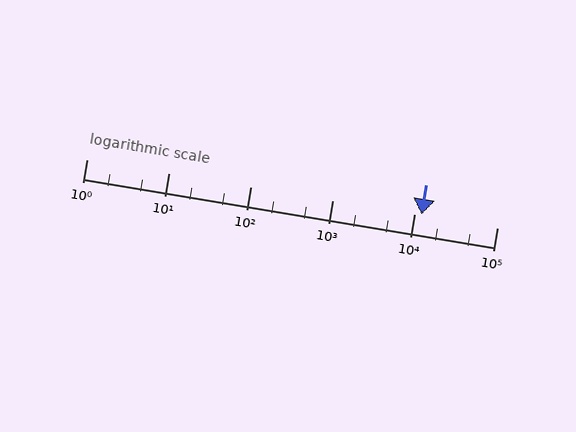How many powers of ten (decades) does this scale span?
The scale spans 5 decades, from 1 to 100000.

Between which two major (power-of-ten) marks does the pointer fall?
The pointer is between 10000 and 100000.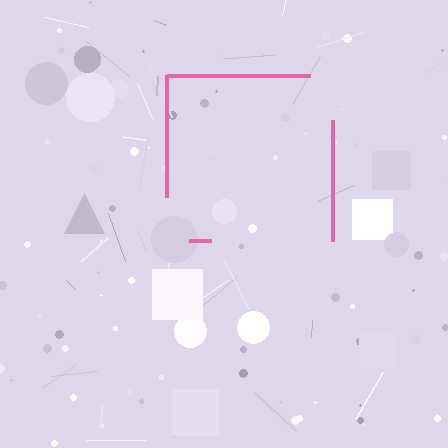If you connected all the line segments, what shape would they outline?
They would outline a square.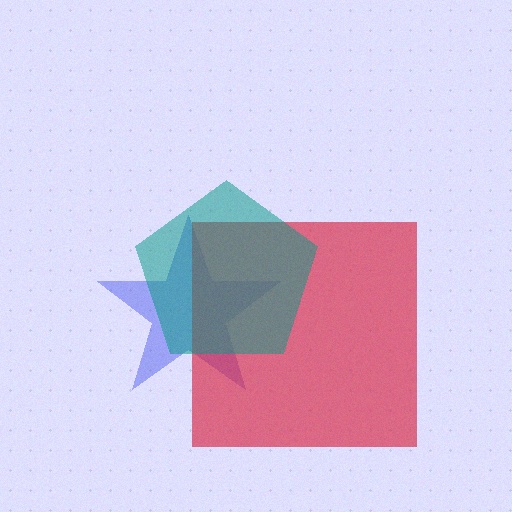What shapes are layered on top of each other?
The layered shapes are: a blue star, a red square, a teal pentagon.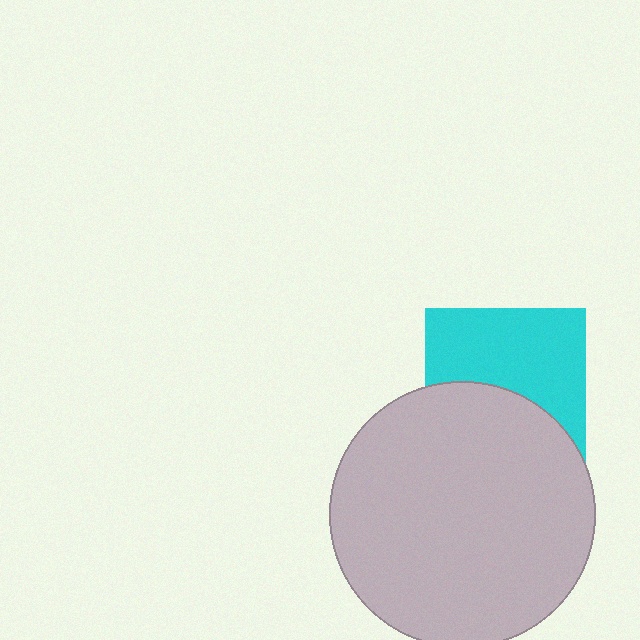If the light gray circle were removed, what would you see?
You would see the complete cyan square.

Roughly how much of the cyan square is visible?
About half of it is visible (roughly 56%).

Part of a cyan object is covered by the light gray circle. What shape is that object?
It is a square.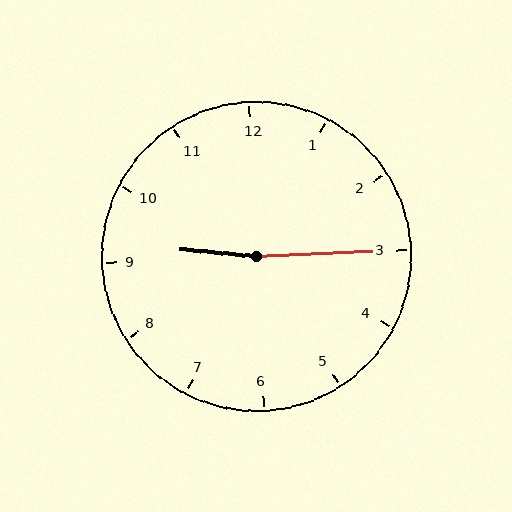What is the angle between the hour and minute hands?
Approximately 172 degrees.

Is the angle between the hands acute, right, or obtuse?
It is obtuse.